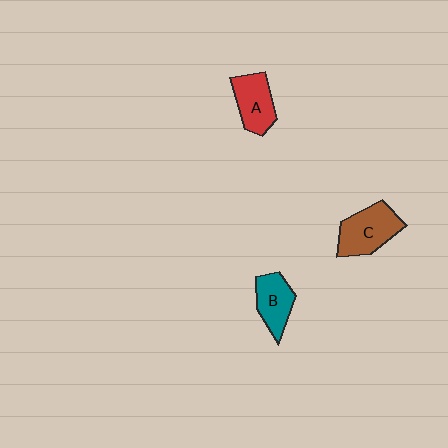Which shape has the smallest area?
Shape B (teal).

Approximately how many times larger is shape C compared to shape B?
Approximately 1.3 times.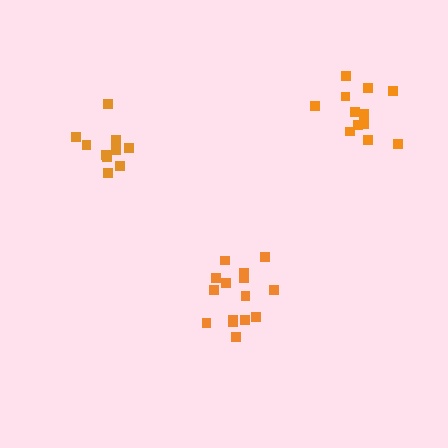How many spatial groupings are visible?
There are 3 spatial groupings.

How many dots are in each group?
Group 1: 10 dots, Group 2: 12 dots, Group 3: 15 dots (37 total).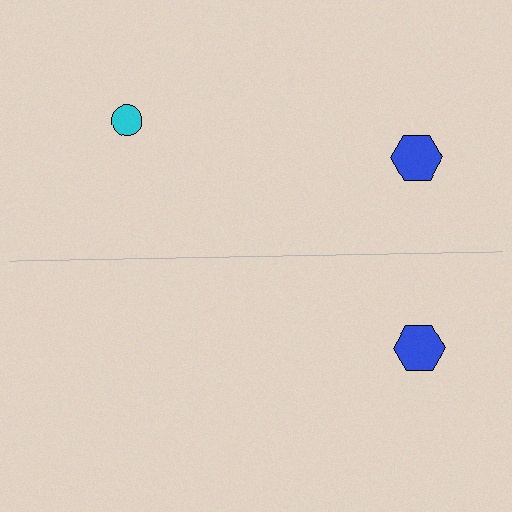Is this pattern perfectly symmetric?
No, the pattern is not perfectly symmetric. A cyan circle is missing from the bottom side.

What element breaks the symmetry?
A cyan circle is missing from the bottom side.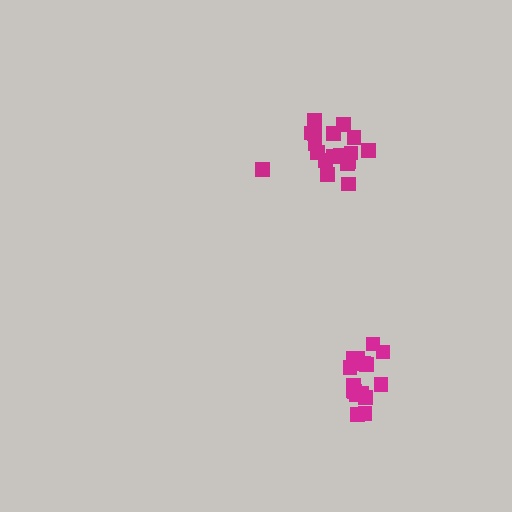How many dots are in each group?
Group 1: 18 dots, Group 2: 16 dots (34 total).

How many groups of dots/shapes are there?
There are 2 groups.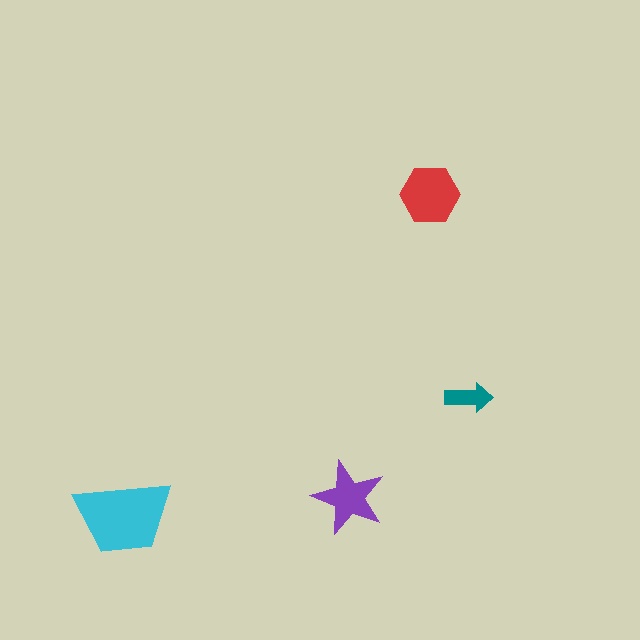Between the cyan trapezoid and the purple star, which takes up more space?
The cyan trapezoid.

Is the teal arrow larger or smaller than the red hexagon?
Smaller.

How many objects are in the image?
There are 4 objects in the image.